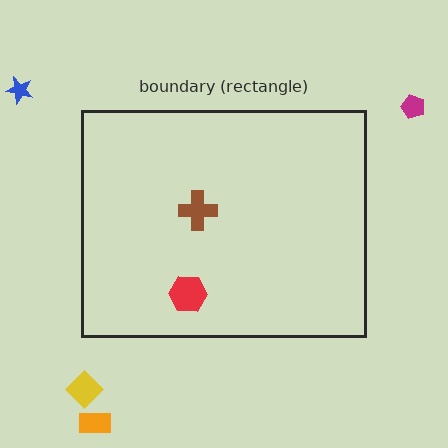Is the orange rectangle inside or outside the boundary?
Outside.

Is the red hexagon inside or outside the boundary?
Inside.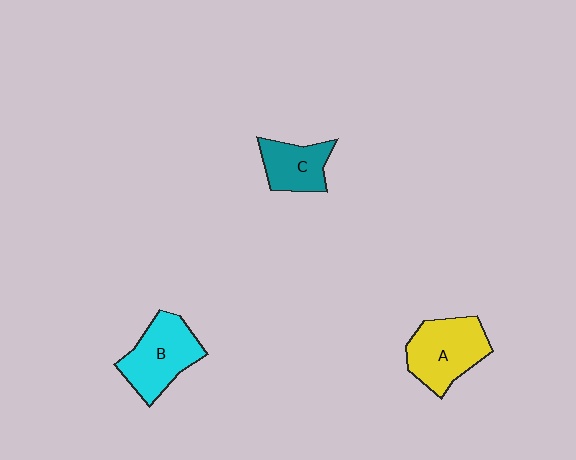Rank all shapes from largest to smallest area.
From largest to smallest: A (yellow), B (cyan), C (teal).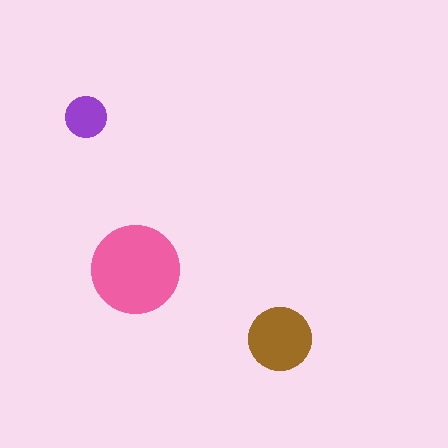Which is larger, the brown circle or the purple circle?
The brown one.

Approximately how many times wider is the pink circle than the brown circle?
About 1.5 times wider.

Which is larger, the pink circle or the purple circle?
The pink one.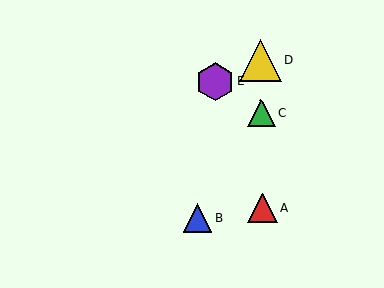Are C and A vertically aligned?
Yes, both are at x≈261.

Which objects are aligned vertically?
Objects A, C, D are aligned vertically.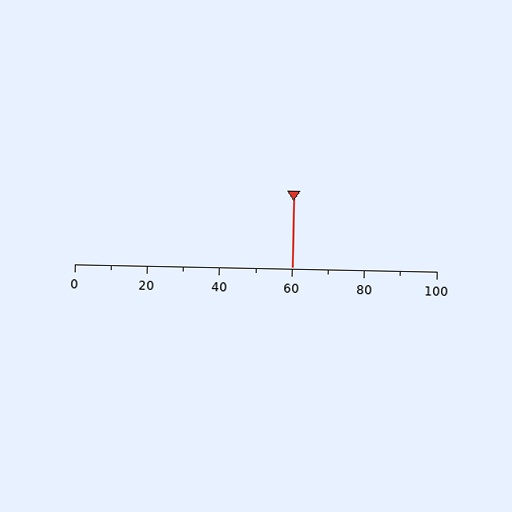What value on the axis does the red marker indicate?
The marker indicates approximately 60.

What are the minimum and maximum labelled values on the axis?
The axis runs from 0 to 100.